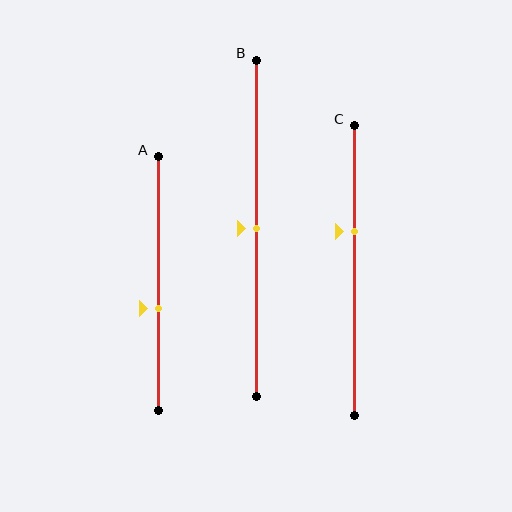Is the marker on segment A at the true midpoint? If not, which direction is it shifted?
No, the marker on segment A is shifted downward by about 10% of the segment length.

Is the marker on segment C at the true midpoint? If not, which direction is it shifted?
No, the marker on segment C is shifted upward by about 14% of the segment length.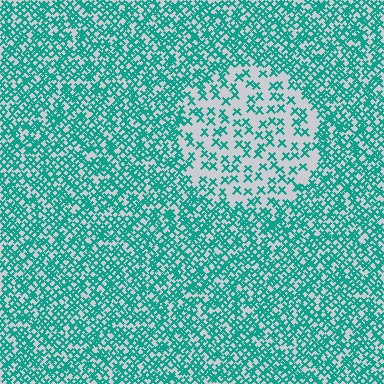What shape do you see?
I see a circle.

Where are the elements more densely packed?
The elements are more densely packed outside the circle boundary.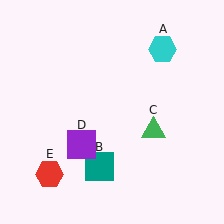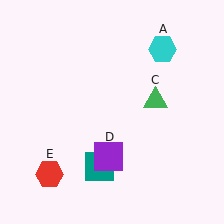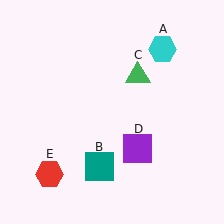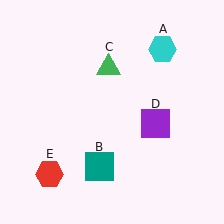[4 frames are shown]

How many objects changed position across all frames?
2 objects changed position: green triangle (object C), purple square (object D).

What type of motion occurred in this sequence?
The green triangle (object C), purple square (object D) rotated counterclockwise around the center of the scene.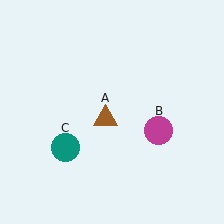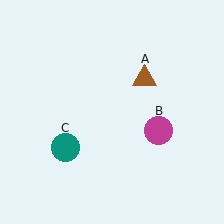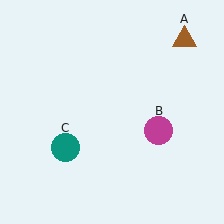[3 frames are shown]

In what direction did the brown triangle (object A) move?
The brown triangle (object A) moved up and to the right.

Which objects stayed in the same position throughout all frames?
Magenta circle (object B) and teal circle (object C) remained stationary.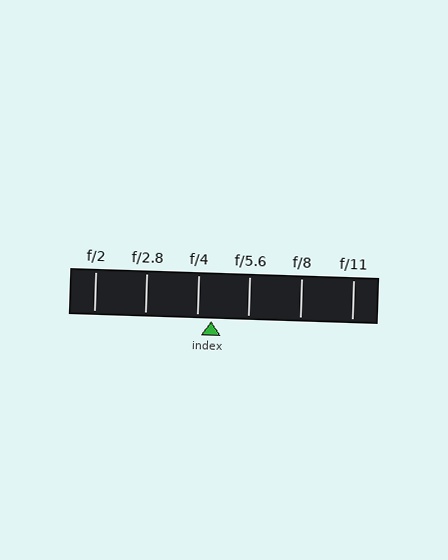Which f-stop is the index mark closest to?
The index mark is closest to f/4.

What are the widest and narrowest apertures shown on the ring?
The widest aperture shown is f/2 and the narrowest is f/11.